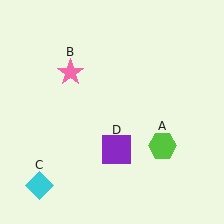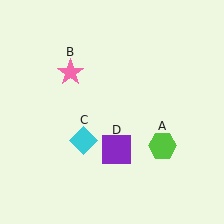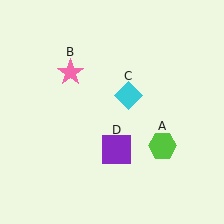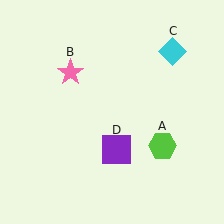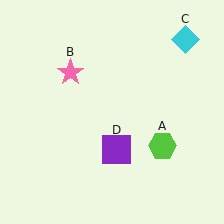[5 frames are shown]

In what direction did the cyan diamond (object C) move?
The cyan diamond (object C) moved up and to the right.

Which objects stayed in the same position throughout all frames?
Lime hexagon (object A) and pink star (object B) and purple square (object D) remained stationary.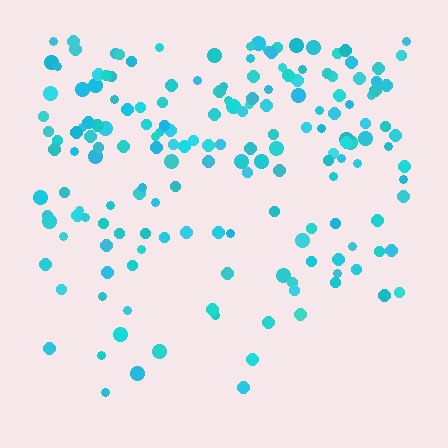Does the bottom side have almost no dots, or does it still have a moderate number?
Still a moderate number, just noticeably fewer than the top.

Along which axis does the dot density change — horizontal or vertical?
Vertical.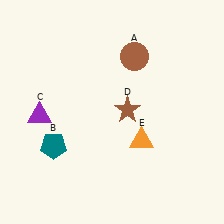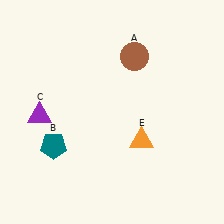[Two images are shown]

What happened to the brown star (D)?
The brown star (D) was removed in Image 2. It was in the top-right area of Image 1.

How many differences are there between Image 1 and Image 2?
There is 1 difference between the two images.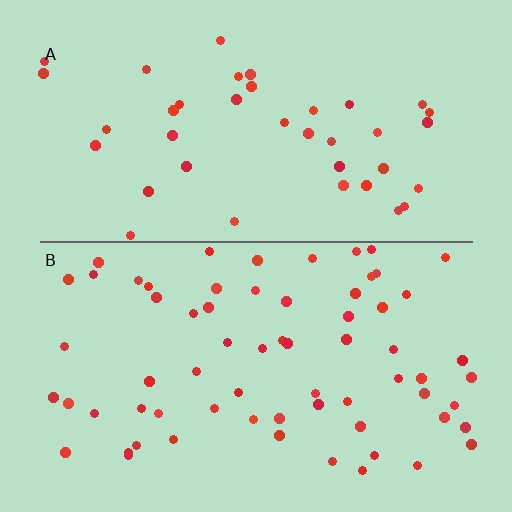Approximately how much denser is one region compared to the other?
Approximately 1.7× — region B over region A.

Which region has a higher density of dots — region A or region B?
B (the bottom).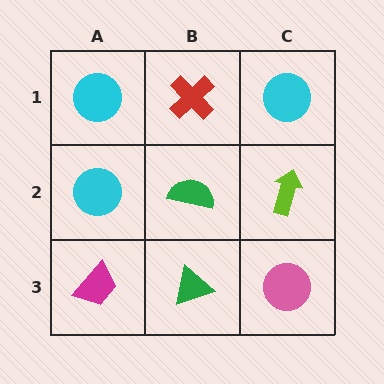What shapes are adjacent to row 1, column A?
A cyan circle (row 2, column A), a red cross (row 1, column B).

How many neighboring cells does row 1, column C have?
2.